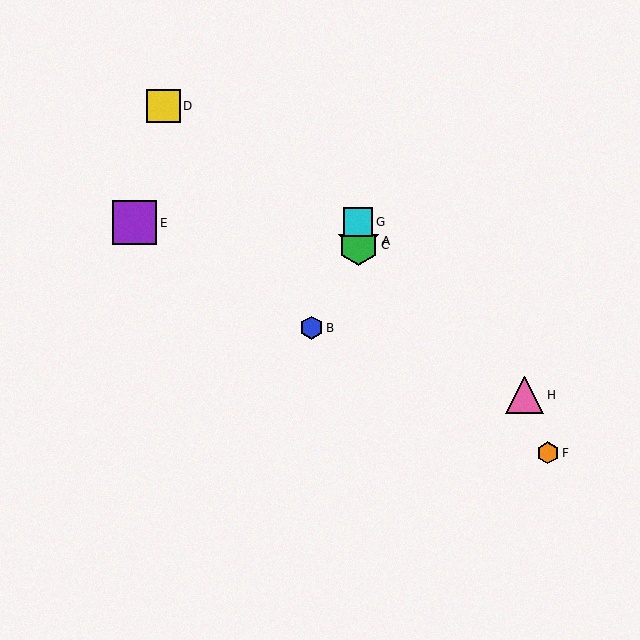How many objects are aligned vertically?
3 objects (A, C, G) are aligned vertically.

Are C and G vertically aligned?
Yes, both are at x≈358.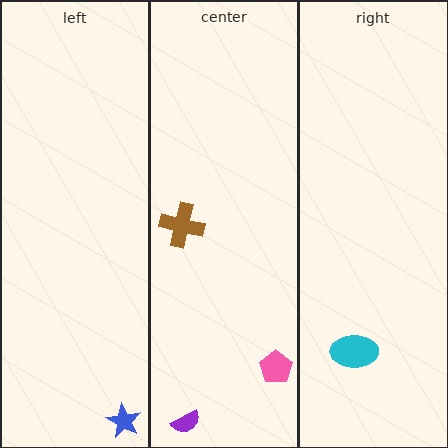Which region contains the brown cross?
The center region.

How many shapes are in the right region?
1.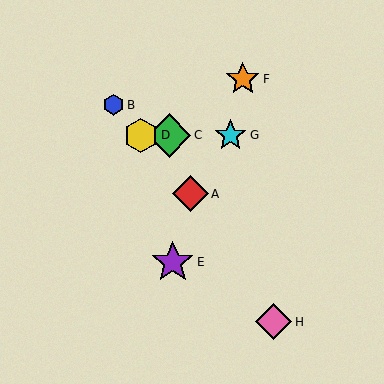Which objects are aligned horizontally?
Objects C, D, G are aligned horizontally.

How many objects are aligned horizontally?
3 objects (C, D, G) are aligned horizontally.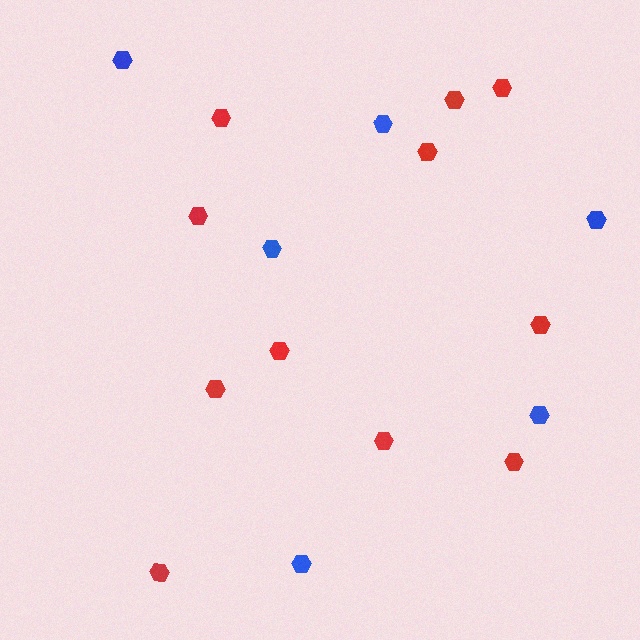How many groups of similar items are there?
There are 2 groups: one group of red hexagons (11) and one group of blue hexagons (6).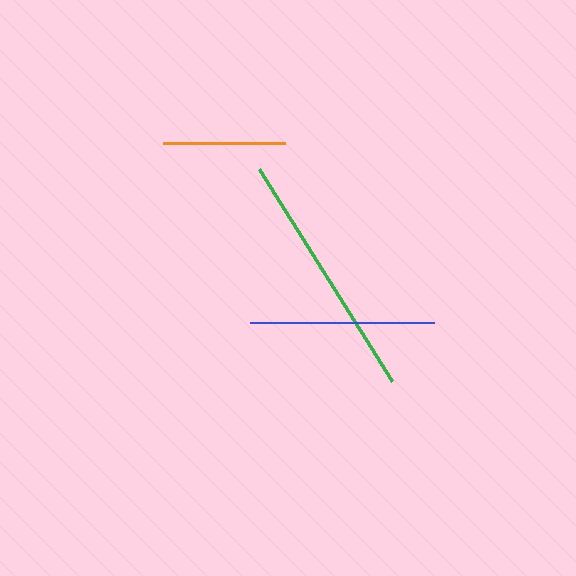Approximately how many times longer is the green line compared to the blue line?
The green line is approximately 1.4 times the length of the blue line.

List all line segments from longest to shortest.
From longest to shortest: green, blue, orange.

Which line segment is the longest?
The green line is the longest at approximately 250 pixels.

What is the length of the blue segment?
The blue segment is approximately 183 pixels long.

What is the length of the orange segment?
The orange segment is approximately 122 pixels long.